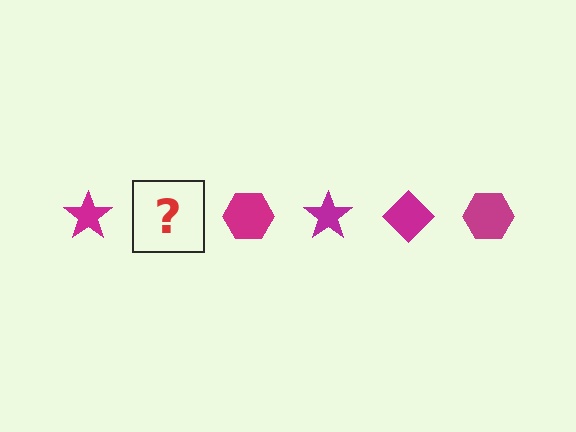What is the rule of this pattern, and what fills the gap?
The rule is that the pattern cycles through star, diamond, hexagon shapes in magenta. The gap should be filled with a magenta diamond.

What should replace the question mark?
The question mark should be replaced with a magenta diamond.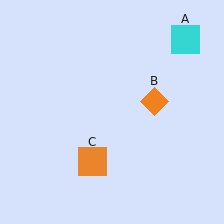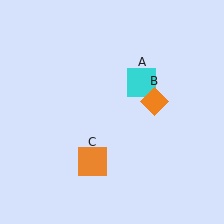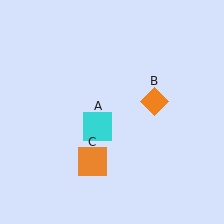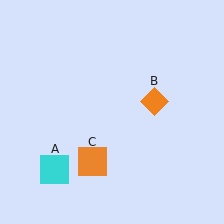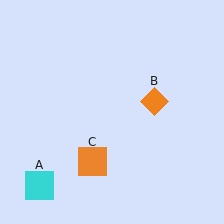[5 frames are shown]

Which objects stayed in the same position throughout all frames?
Orange diamond (object B) and orange square (object C) remained stationary.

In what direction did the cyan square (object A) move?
The cyan square (object A) moved down and to the left.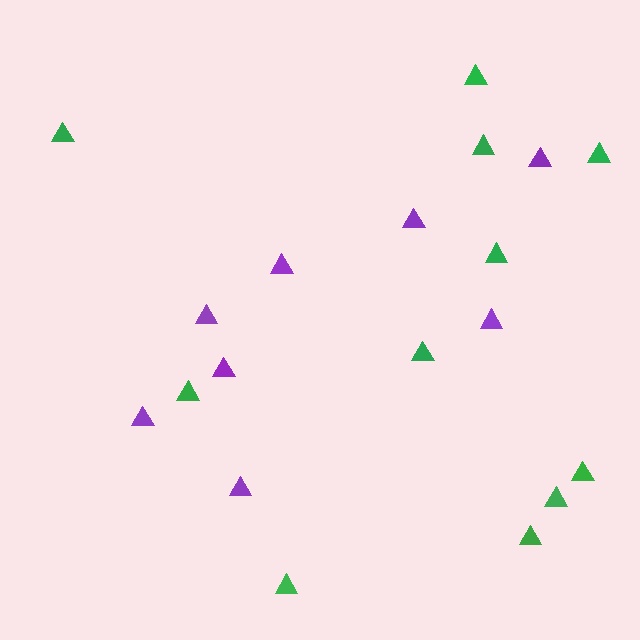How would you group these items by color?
There are 2 groups: one group of green triangles (11) and one group of purple triangles (8).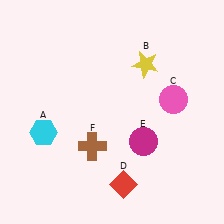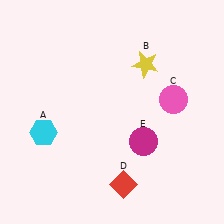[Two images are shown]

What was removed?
The brown cross (F) was removed in Image 2.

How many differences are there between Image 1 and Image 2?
There is 1 difference between the two images.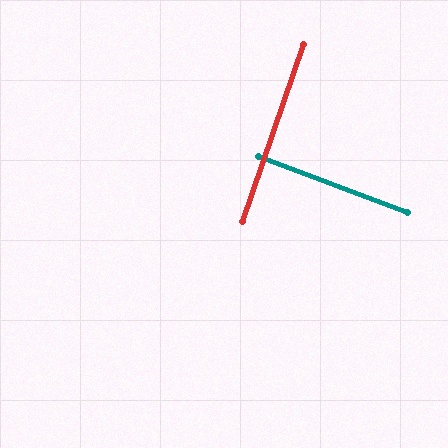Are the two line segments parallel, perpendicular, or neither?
Perpendicular — they meet at approximately 89°.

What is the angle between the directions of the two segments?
Approximately 89 degrees.